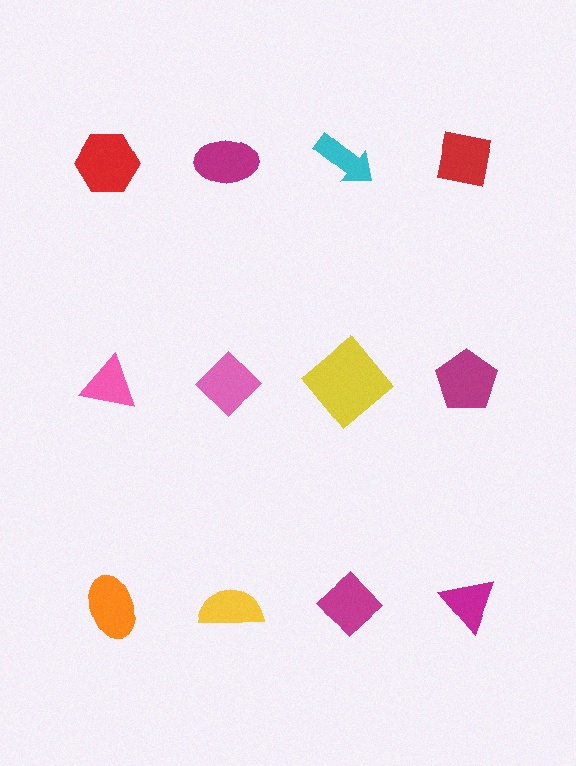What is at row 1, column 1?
A red hexagon.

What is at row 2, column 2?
A pink diamond.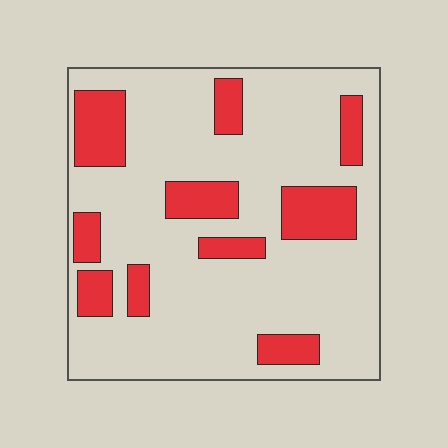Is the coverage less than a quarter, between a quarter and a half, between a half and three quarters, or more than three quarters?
Less than a quarter.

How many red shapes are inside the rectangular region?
10.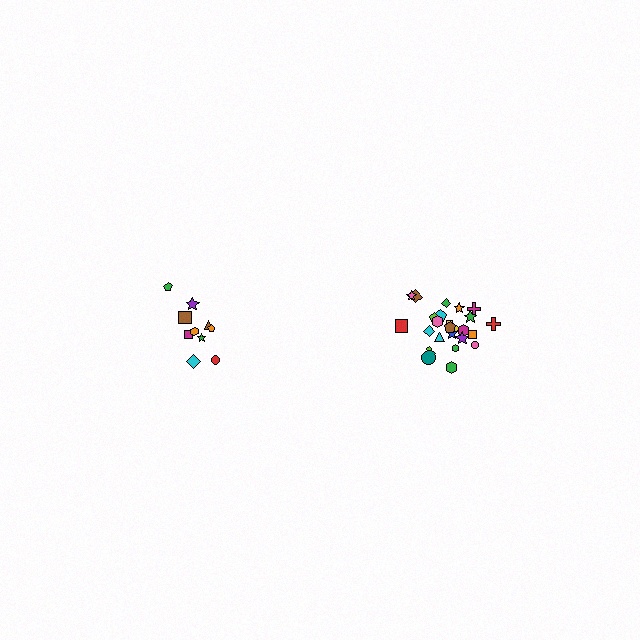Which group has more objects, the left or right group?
The right group.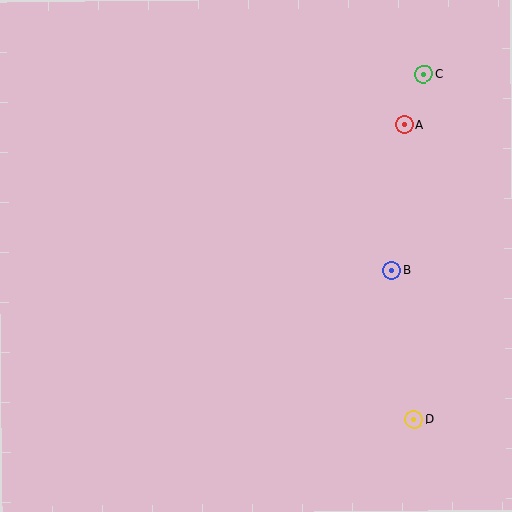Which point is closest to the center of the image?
Point B at (392, 270) is closest to the center.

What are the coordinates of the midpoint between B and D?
The midpoint between B and D is at (403, 345).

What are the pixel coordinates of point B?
Point B is at (392, 270).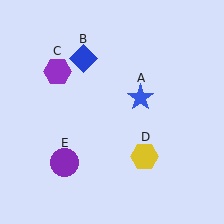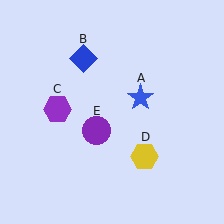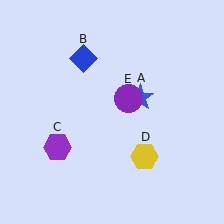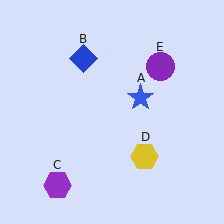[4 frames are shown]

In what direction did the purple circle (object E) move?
The purple circle (object E) moved up and to the right.